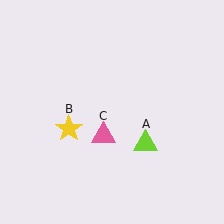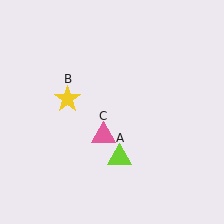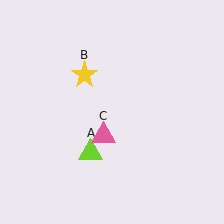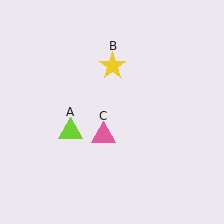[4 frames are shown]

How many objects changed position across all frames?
2 objects changed position: lime triangle (object A), yellow star (object B).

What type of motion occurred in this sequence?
The lime triangle (object A), yellow star (object B) rotated clockwise around the center of the scene.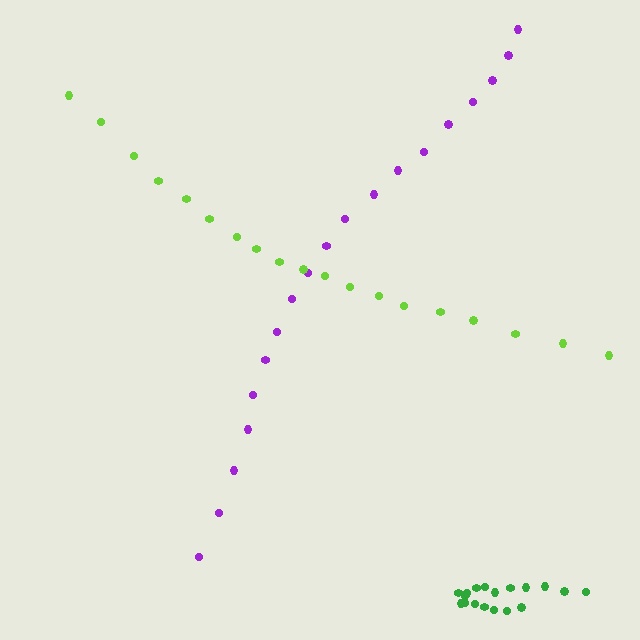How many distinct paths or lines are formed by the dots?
There are 3 distinct paths.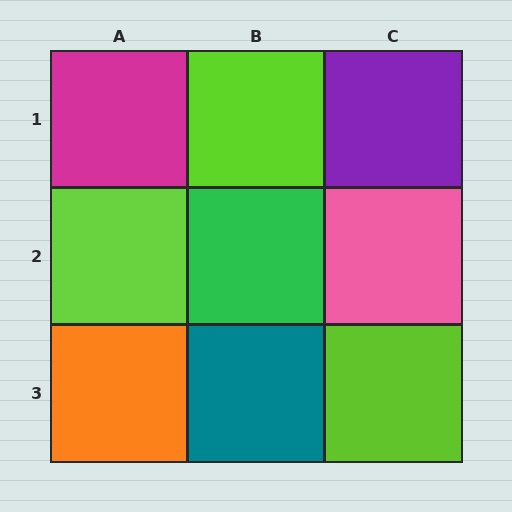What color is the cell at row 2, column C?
Pink.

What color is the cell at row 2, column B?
Green.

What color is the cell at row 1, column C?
Purple.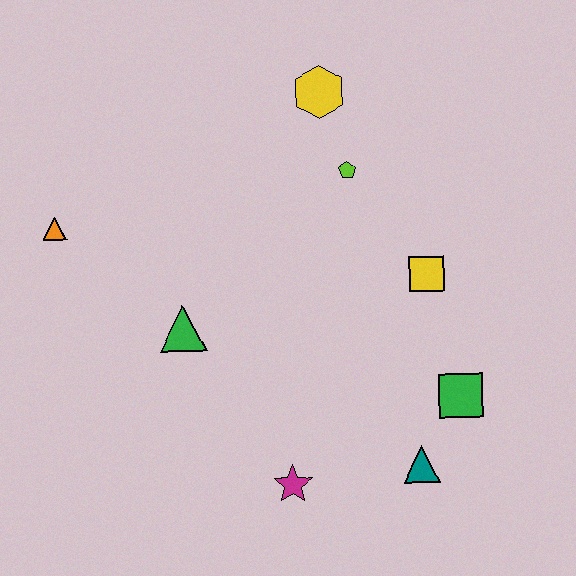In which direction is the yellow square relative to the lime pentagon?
The yellow square is below the lime pentagon.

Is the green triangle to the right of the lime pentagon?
No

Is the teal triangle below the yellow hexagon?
Yes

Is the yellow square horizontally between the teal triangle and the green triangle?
No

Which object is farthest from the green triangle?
The green square is farthest from the green triangle.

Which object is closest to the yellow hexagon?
The lime pentagon is closest to the yellow hexagon.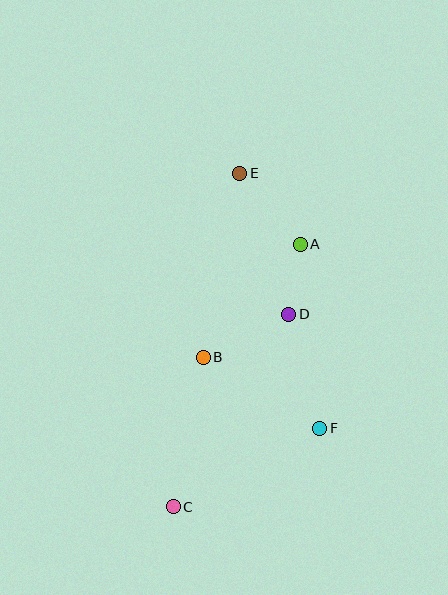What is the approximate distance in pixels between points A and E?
The distance between A and E is approximately 93 pixels.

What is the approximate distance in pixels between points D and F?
The distance between D and F is approximately 118 pixels.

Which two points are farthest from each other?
Points C and E are farthest from each other.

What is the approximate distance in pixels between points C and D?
The distance between C and D is approximately 224 pixels.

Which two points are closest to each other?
Points A and D are closest to each other.